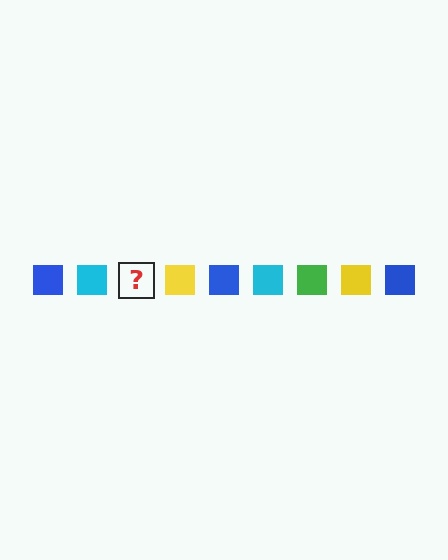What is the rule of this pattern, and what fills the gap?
The rule is that the pattern cycles through blue, cyan, green, yellow squares. The gap should be filled with a green square.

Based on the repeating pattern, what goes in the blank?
The blank should be a green square.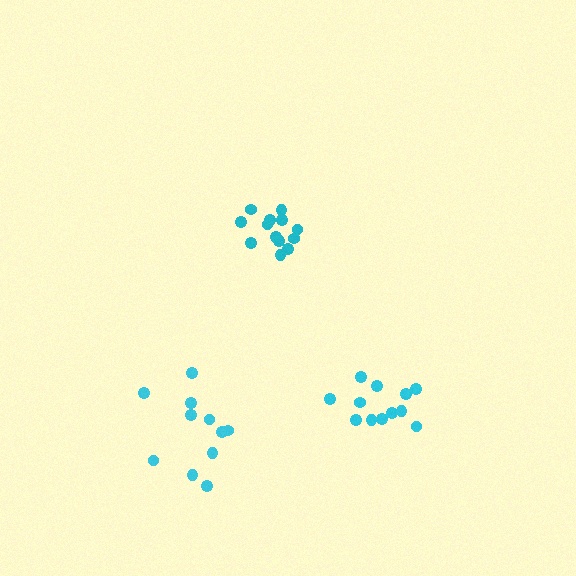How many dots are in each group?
Group 1: 12 dots, Group 2: 13 dots, Group 3: 11 dots (36 total).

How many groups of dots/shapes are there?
There are 3 groups.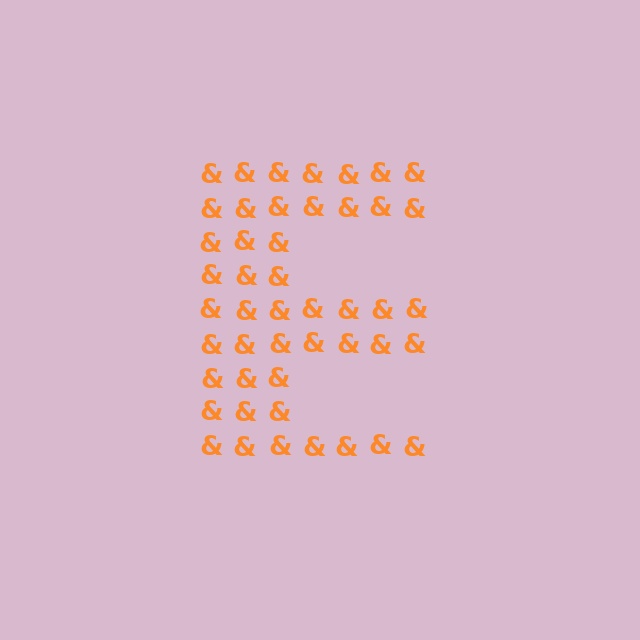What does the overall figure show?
The overall figure shows the letter E.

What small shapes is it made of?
It is made of small ampersands.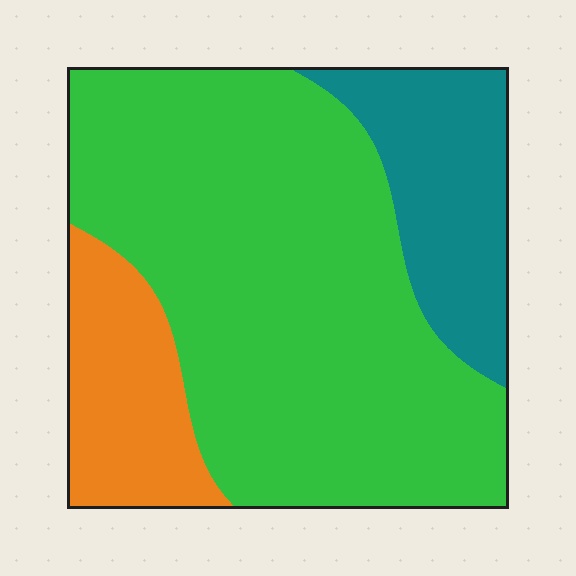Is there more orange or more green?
Green.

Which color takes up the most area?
Green, at roughly 65%.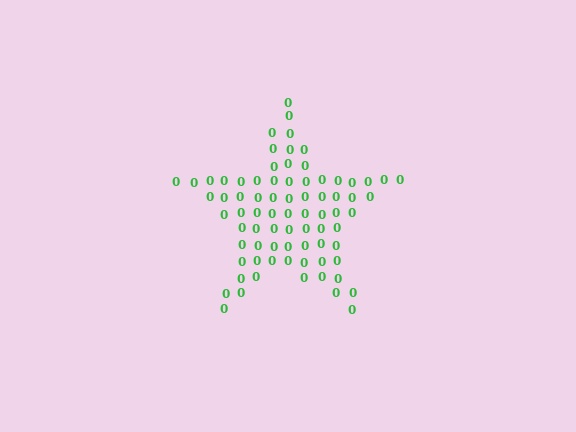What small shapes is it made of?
It is made of small digit 0's.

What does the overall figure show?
The overall figure shows a star.